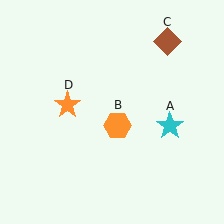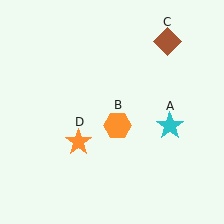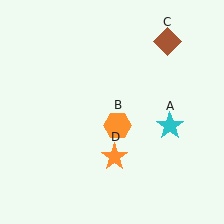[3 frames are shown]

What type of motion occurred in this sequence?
The orange star (object D) rotated counterclockwise around the center of the scene.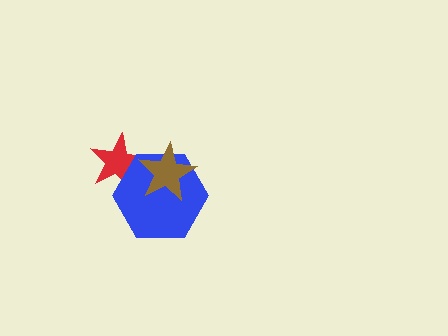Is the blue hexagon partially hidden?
Yes, it is partially covered by another shape.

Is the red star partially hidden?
Yes, it is partially covered by another shape.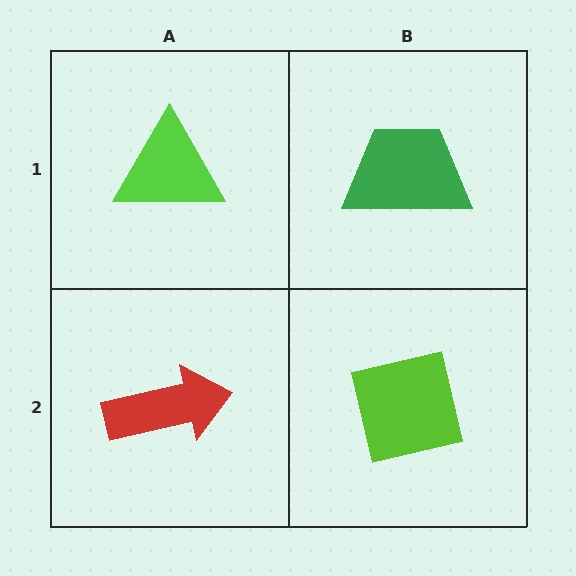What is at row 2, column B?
A lime square.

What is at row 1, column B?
A green trapezoid.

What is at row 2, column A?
A red arrow.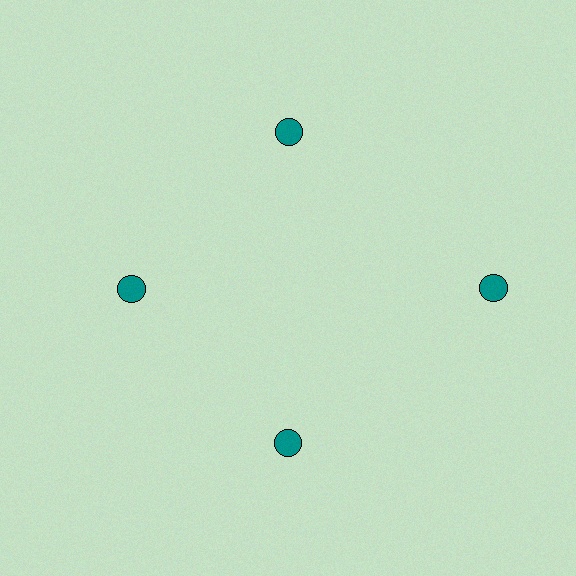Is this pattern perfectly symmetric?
No. The 4 teal circles are arranged in a ring, but one element near the 3 o'clock position is pushed outward from the center, breaking the 4-fold rotational symmetry.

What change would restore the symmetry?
The symmetry would be restored by moving it inward, back onto the ring so that all 4 circles sit at equal angles and equal distance from the center.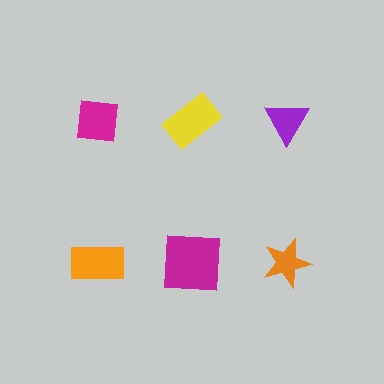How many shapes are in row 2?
3 shapes.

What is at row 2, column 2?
A magenta square.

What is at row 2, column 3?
An orange star.